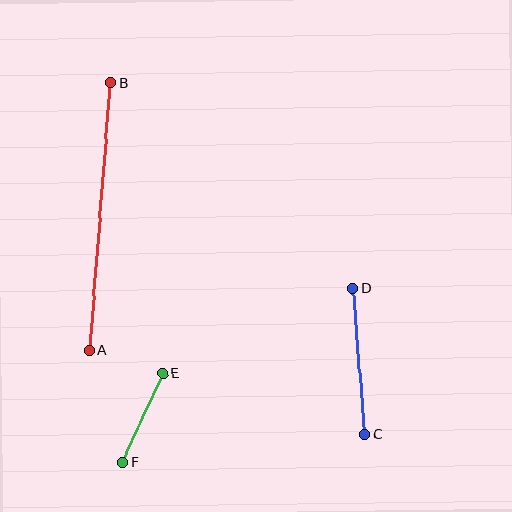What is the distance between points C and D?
The distance is approximately 147 pixels.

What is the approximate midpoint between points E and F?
The midpoint is at approximately (142, 418) pixels.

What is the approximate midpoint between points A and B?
The midpoint is at approximately (100, 216) pixels.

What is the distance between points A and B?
The distance is approximately 268 pixels.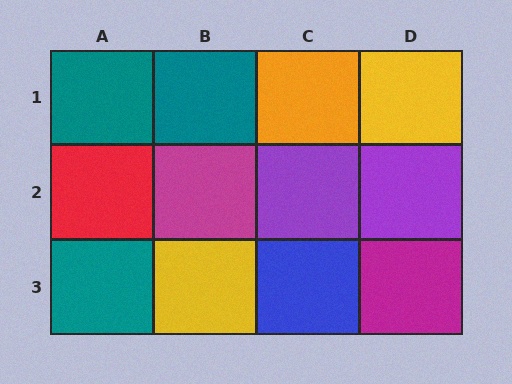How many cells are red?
1 cell is red.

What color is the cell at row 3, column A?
Teal.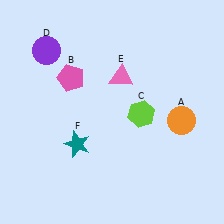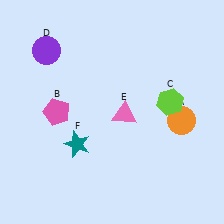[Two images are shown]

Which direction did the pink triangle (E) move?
The pink triangle (E) moved down.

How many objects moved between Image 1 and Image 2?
3 objects moved between the two images.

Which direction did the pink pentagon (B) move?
The pink pentagon (B) moved down.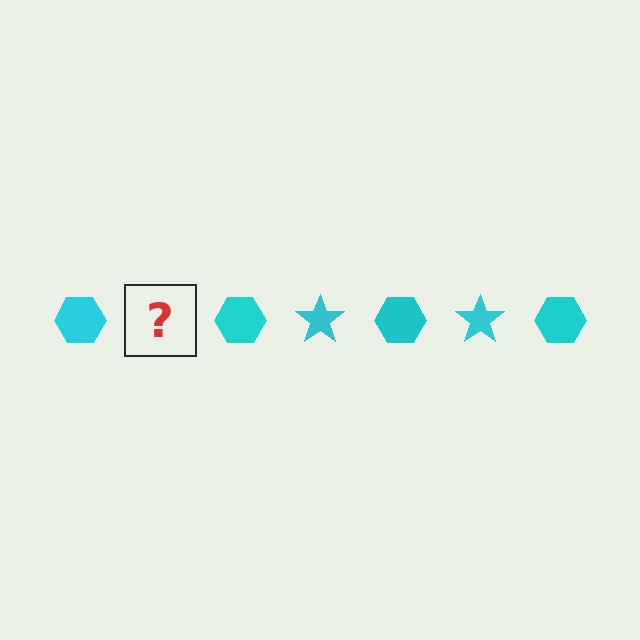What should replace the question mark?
The question mark should be replaced with a cyan star.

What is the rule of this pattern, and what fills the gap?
The rule is that the pattern cycles through hexagon, star shapes in cyan. The gap should be filled with a cyan star.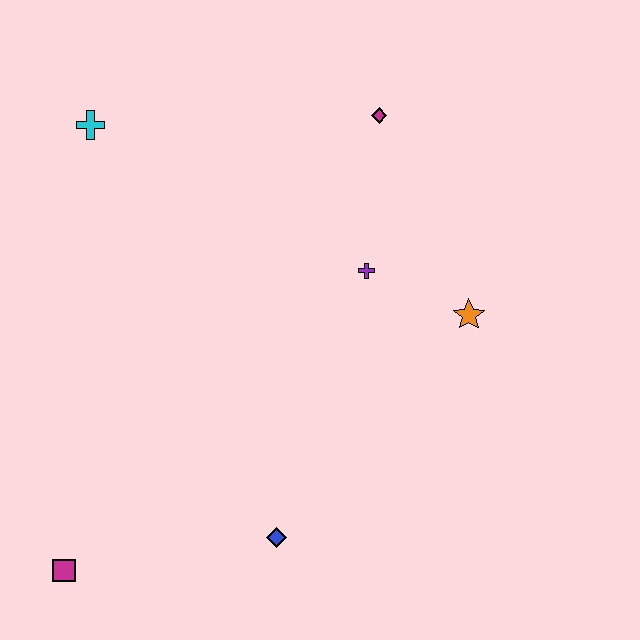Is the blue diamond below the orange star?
Yes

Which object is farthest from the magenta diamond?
The magenta square is farthest from the magenta diamond.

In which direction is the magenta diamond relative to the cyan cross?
The magenta diamond is to the right of the cyan cross.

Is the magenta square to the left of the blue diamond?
Yes